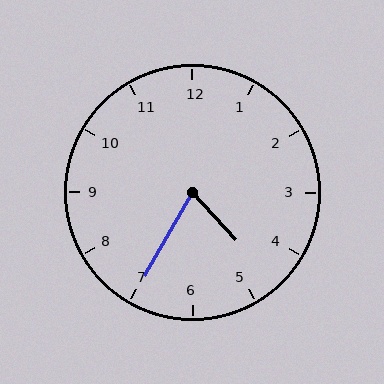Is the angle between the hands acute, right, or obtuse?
It is acute.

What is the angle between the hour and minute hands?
Approximately 72 degrees.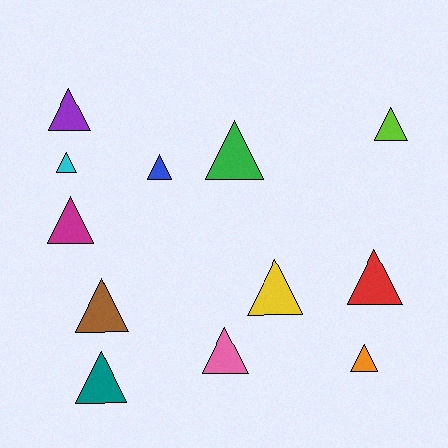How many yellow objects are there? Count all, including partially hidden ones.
There is 1 yellow object.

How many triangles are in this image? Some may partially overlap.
There are 12 triangles.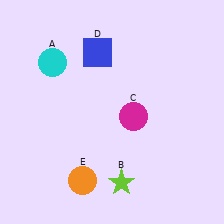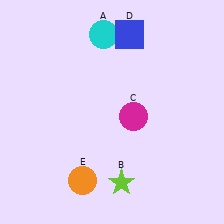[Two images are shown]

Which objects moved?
The objects that moved are: the cyan circle (A), the blue square (D).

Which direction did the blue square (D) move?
The blue square (D) moved right.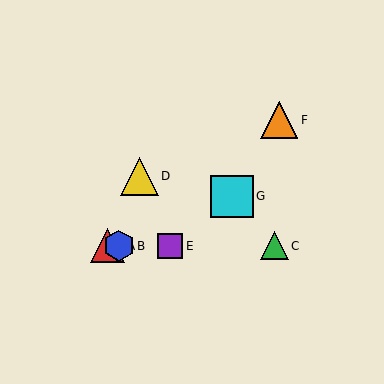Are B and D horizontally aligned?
No, B is at y≈246 and D is at y≈176.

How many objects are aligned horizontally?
4 objects (A, B, C, E) are aligned horizontally.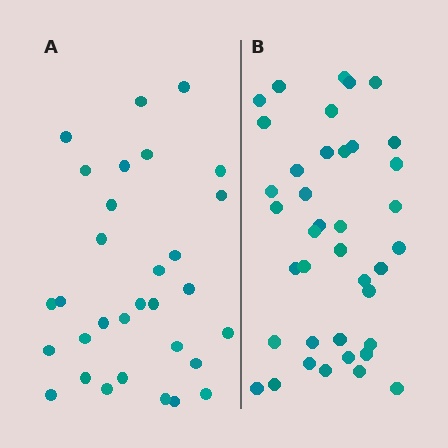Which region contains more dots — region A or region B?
Region B (the right region) has more dots.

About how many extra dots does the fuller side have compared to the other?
Region B has roughly 8 or so more dots than region A.